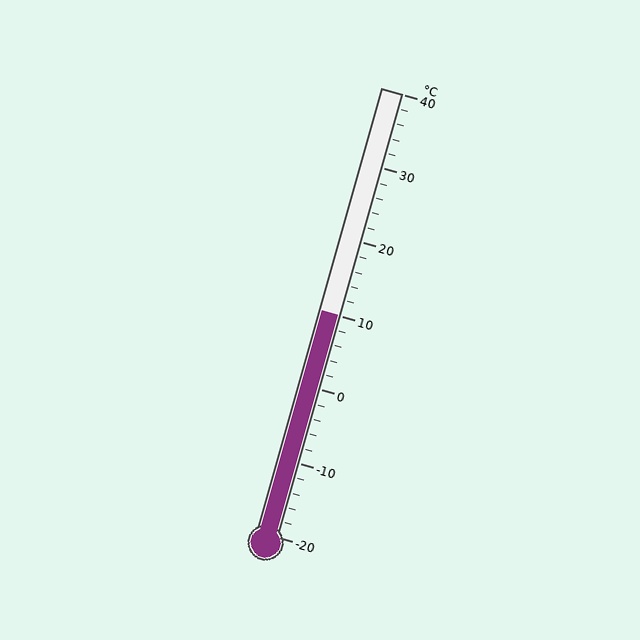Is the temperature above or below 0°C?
The temperature is above 0°C.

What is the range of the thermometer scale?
The thermometer scale ranges from -20°C to 40°C.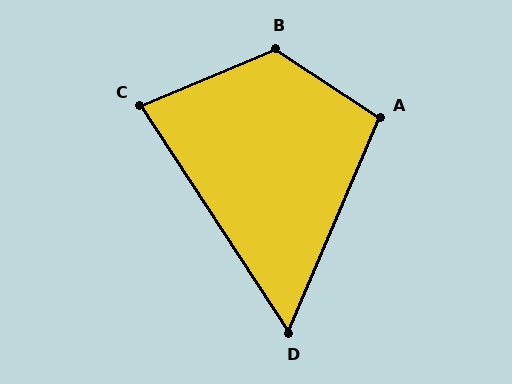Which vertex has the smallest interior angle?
D, at approximately 56 degrees.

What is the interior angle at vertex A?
Approximately 100 degrees (obtuse).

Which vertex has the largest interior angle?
B, at approximately 124 degrees.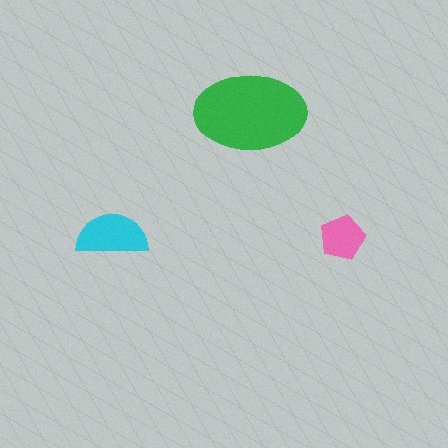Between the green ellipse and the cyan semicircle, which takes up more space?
The green ellipse.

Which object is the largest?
The green ellipse.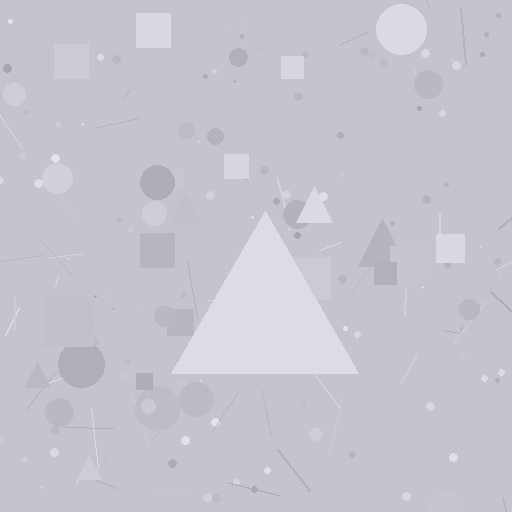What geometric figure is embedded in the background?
A triangle is embedded in the background.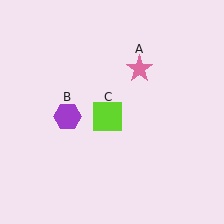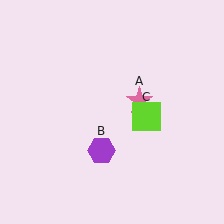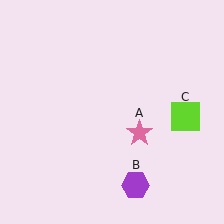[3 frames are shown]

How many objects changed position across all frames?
3 objects changed position: pink star (object A), purple hexagon (object B), lime square (object C).